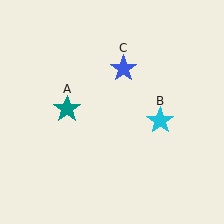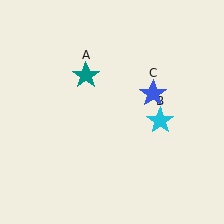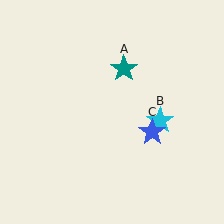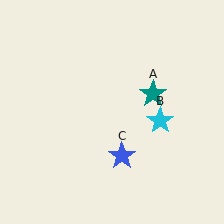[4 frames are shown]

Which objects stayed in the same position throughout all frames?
Cyan star (object B) remained stationary.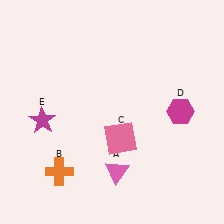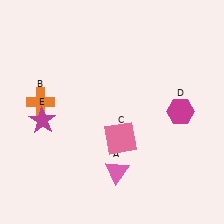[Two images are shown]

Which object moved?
The orange cross (B) moved up.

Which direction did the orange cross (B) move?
The orange cross (B) moved up.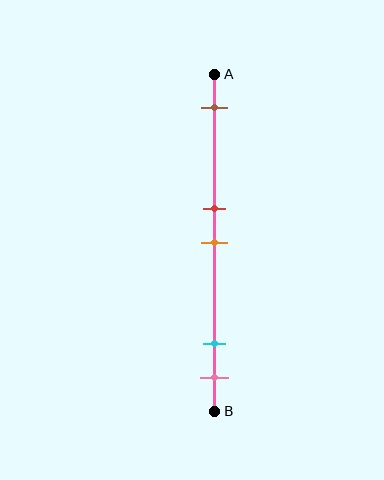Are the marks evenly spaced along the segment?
No, the marks are not evenly spaced.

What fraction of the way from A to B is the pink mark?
The pink mark is approximately 90% (0.9) of the way from A to B.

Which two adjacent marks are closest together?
The red and orange marks are the closest adjacent pair.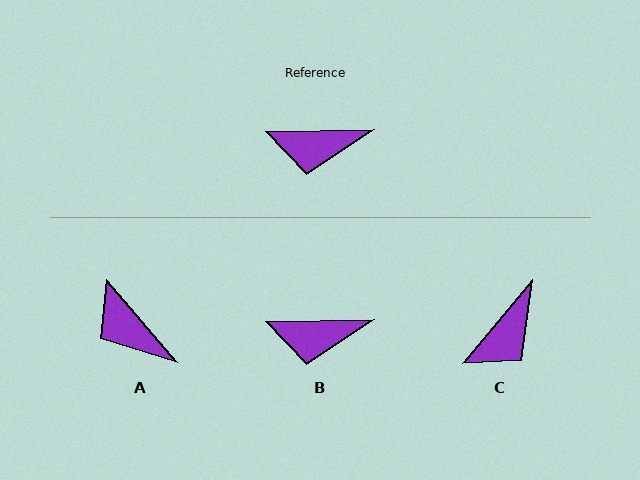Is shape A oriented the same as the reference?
No, it is off by about 50 degrees.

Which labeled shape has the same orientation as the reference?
B.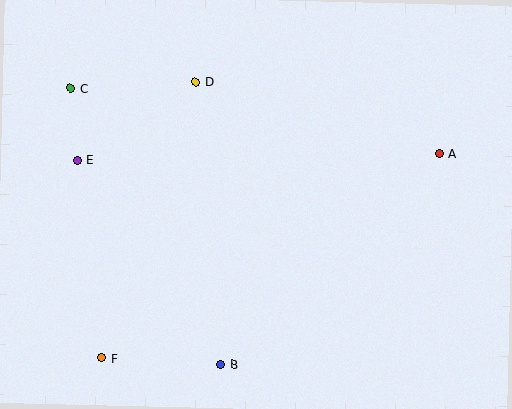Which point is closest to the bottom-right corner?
Point A is closest to the bottom-right corner.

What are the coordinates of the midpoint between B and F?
The midpoint between B and F is at (162, 361).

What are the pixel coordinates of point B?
Point B is at (221, 364).